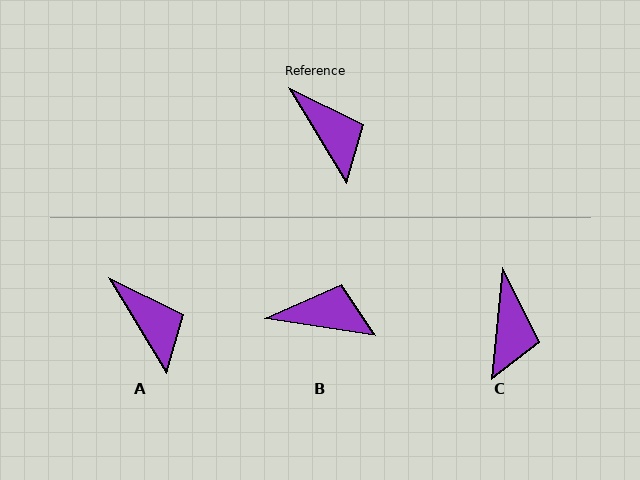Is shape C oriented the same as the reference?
No, it is off by about 37 degrees.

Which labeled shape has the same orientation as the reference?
A.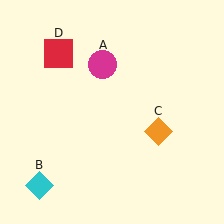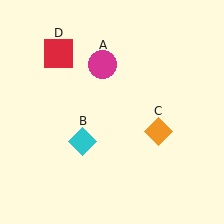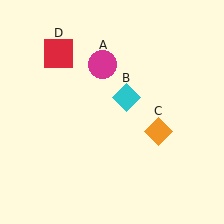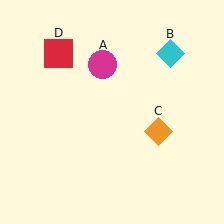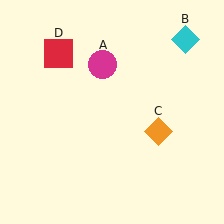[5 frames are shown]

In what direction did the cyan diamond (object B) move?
The cyan diamond (object B) moved up and to the right.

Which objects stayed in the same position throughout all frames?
Magenta circle (object A) and orange diamond (object C) and red square (object D) remained stationary.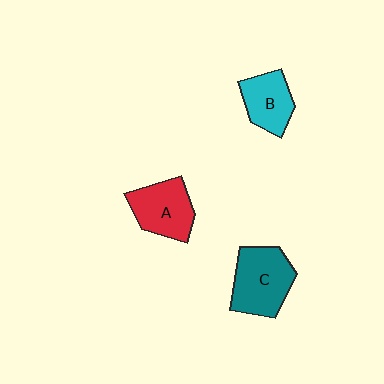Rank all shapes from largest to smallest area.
From largest to smallest: C (teal), A (red), B (cyan).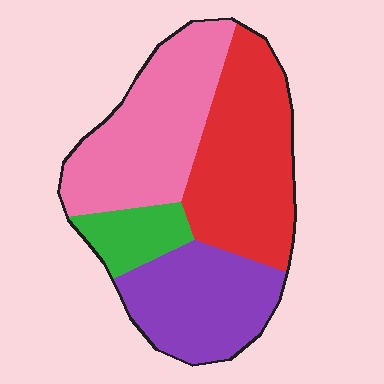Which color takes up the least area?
Green, at roughly 10%.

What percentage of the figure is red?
Red takes up about one third (1/3) of the figure.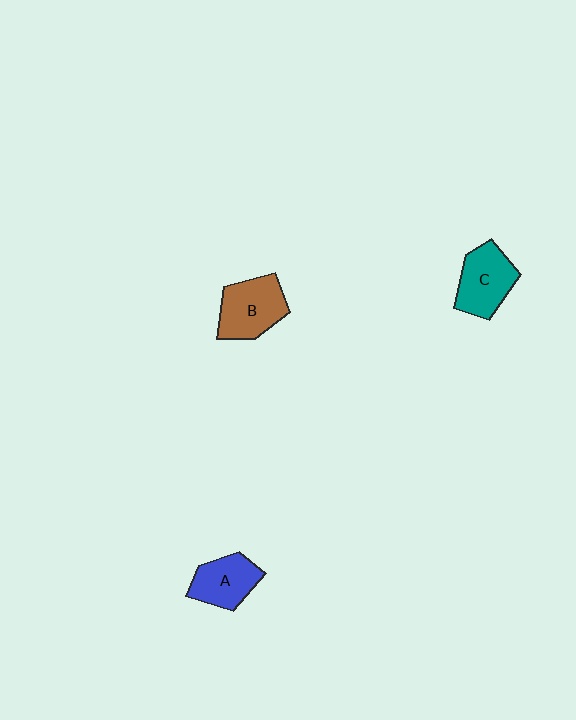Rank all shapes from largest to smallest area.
From largest to smallest: B (brown), C (teal), A (blue).